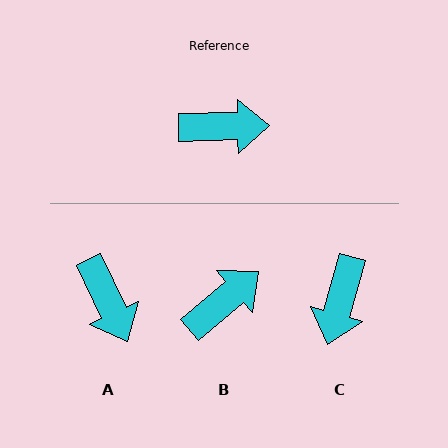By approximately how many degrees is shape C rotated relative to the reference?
Approximately 107 degrees clockwise.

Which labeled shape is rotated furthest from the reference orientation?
C, about 107 degrees away.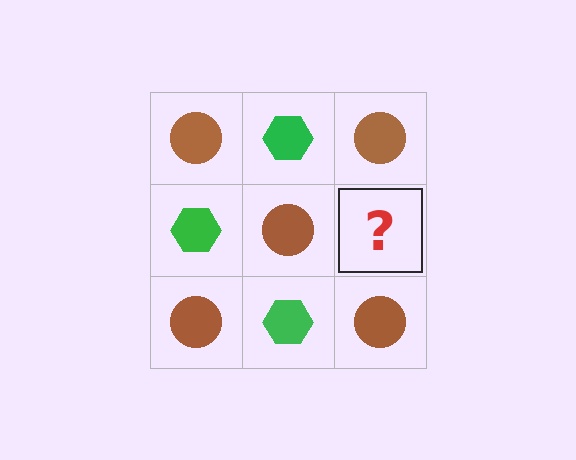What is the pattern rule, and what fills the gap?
The rule is that it alternates brown circle and green hexagon in a checkerboard pattern. The gap should be filled with a green hexagon.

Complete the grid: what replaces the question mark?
The question mark should be replaced with a green hexagon.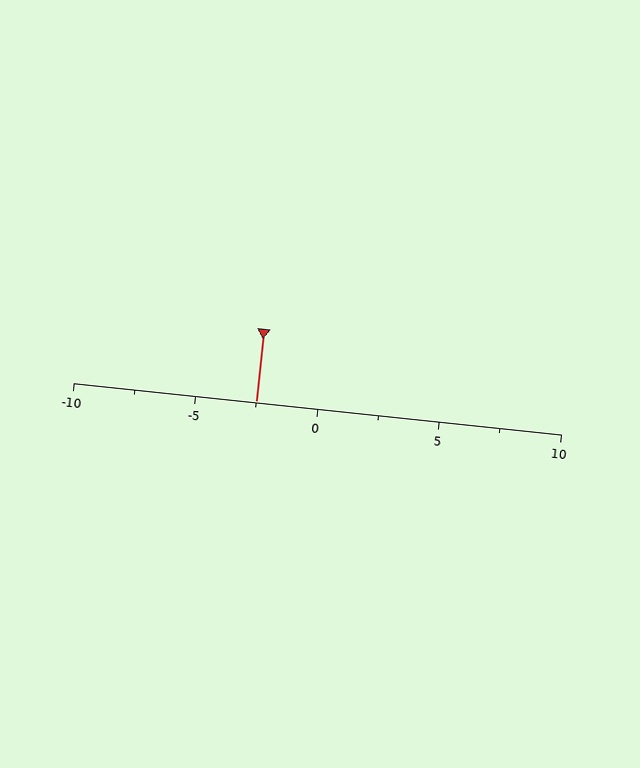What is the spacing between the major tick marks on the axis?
The major ticks are spaced 5 apart.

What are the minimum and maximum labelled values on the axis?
The axis runs from -10 to 10.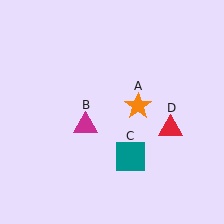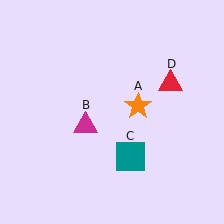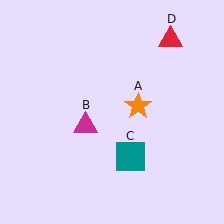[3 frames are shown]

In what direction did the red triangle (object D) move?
The red triangle (object D) moved up.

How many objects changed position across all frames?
1 object changed position: red triangle (object D).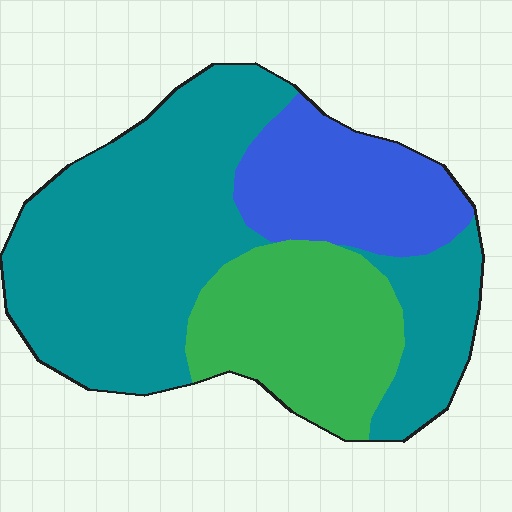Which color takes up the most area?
Teal, at roughly 55%.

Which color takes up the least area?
Blue, at roughly 20%.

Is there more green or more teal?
Teal.